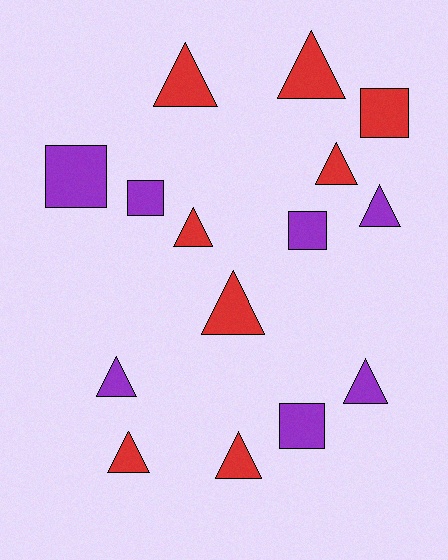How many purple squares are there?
There are 4 purple squares.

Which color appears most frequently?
Red, with 8 objects.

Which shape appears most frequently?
Triangle, with 10 objects.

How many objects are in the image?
There are 15 objects.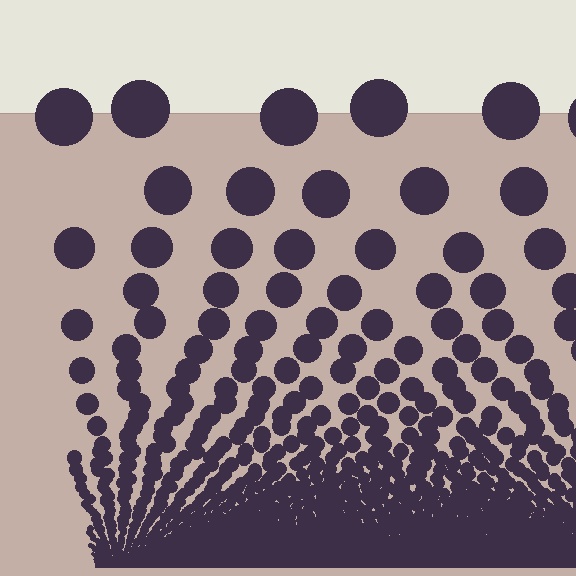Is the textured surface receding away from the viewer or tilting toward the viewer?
The surface appears to tilt toward the viewer. Texture elements get larger and sparser toward the top.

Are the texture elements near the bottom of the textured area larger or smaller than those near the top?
Smaller. The gradient is inverted — elements near the bottom are smaller and denser.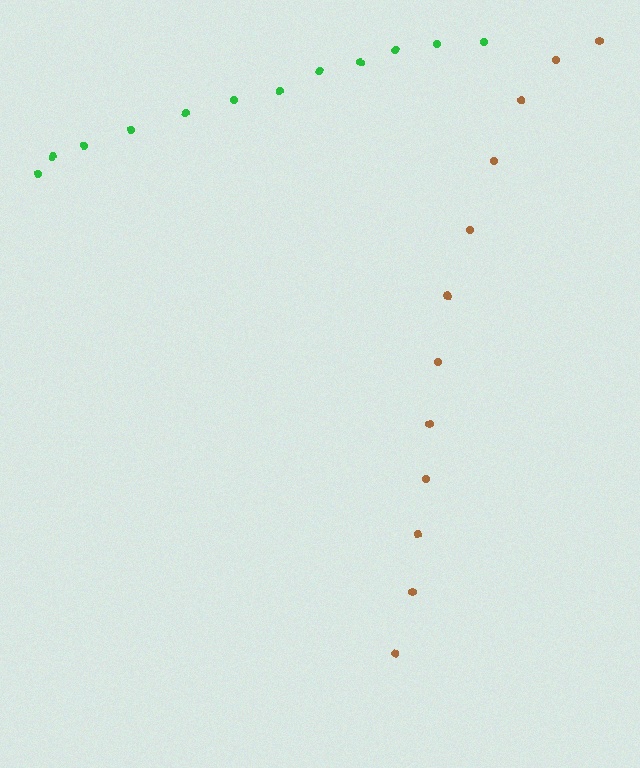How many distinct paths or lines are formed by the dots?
There are 2 distinct paths.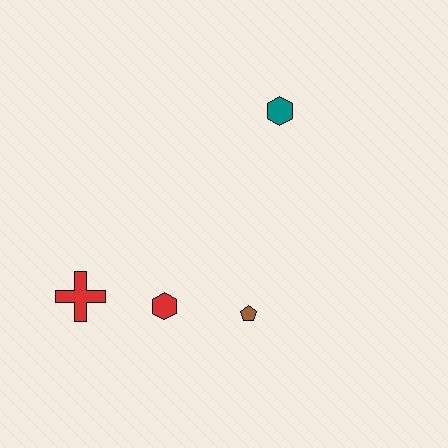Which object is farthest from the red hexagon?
The teal hexagon is farthest from the red hexagon.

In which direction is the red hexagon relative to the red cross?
The red hexagon is to the right of the red cross.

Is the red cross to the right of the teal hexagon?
No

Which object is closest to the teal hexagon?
The brown pentagon is closest to the teal hexagon.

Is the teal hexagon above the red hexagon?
Yes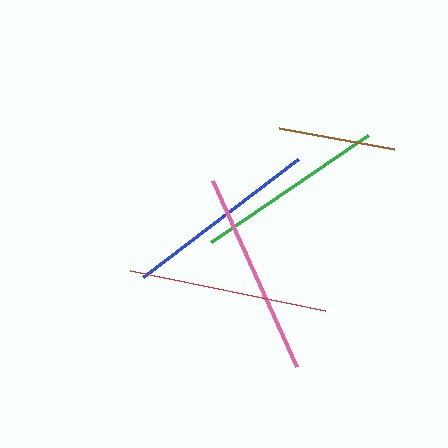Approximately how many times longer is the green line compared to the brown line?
The green line is approximately 1.6 times the length of the brown line.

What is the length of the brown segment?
The brown segment is approximately 116 pixels long.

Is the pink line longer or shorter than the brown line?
The pink line is longer than the brown line.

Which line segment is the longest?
The pink line is the longest at approximately 204 pixels.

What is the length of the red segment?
The red segment is approximately 199 pixels long.